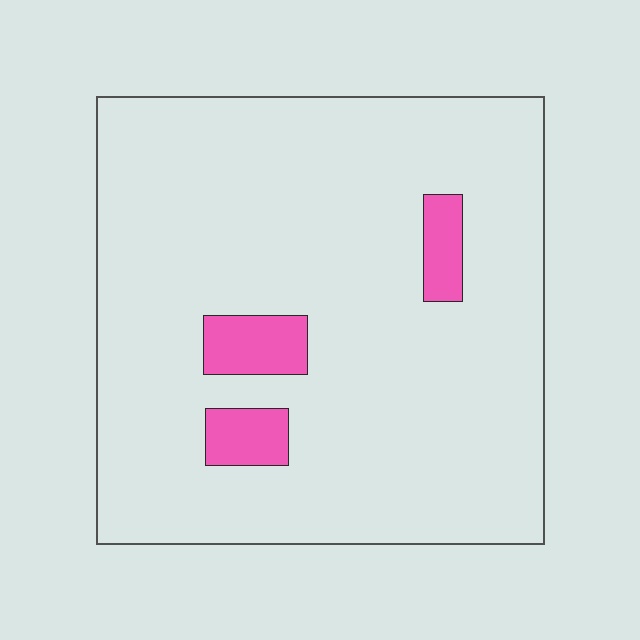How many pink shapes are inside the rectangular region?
3.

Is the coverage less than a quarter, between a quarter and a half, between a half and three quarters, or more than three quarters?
Less than a quarter.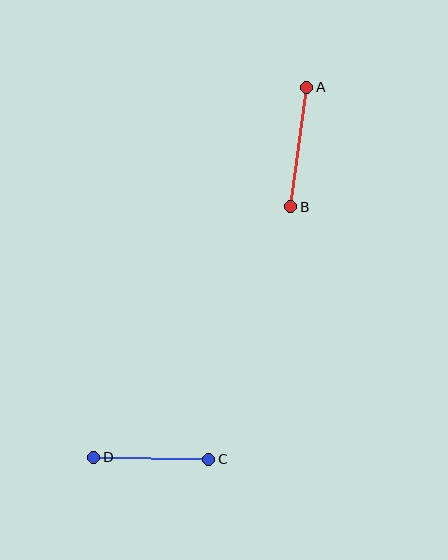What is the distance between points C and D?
The distance is approximately 115 pixels.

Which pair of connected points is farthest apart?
Points A and B are farthest apart.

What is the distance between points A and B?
The distance is approximately 121 pixels.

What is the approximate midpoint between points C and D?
The midpoint is at approximately (151, 458) pixels.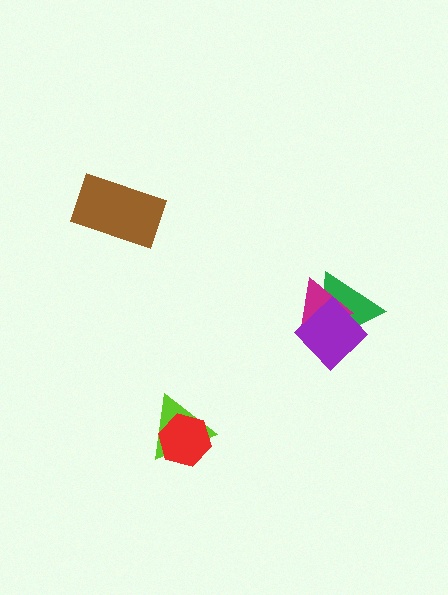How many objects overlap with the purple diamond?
2 objects overlap with the purple diamond.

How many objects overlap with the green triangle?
2 objects overlap with the green triangle.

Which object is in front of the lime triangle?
The red hexagon is in front of the lime triangle.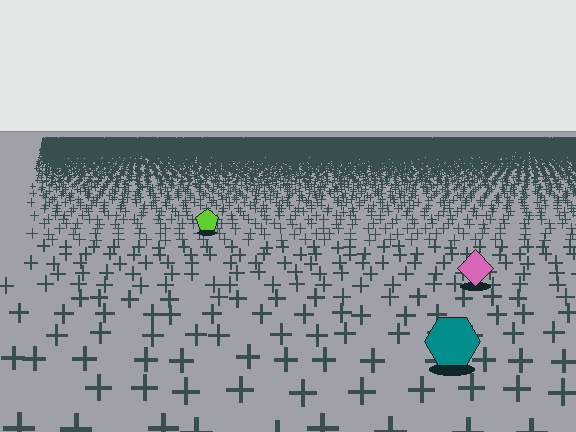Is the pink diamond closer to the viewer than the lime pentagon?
Yes. The pink diamond is closer — you can tell from the texture gradient: the ground texture is coarser near it.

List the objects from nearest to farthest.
From nearest to farthest: the teal hexagon, the pink diamond, the lime pentagon.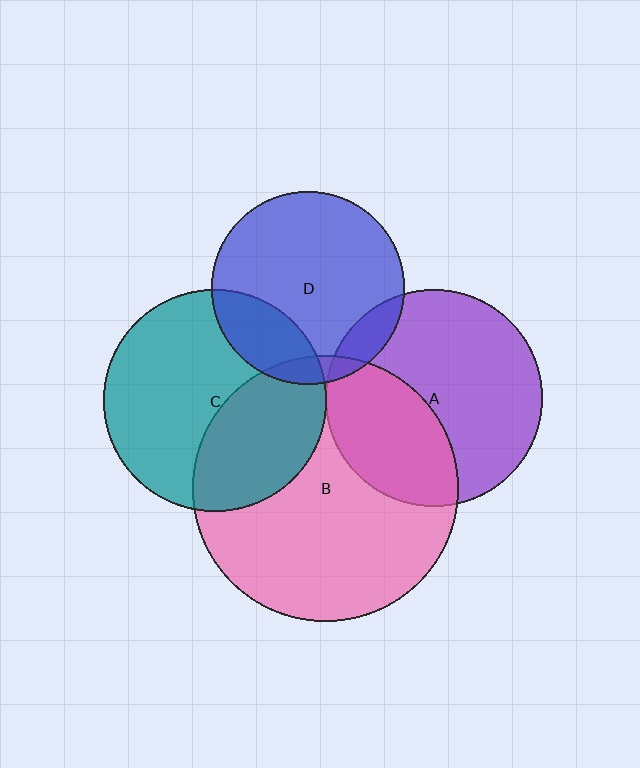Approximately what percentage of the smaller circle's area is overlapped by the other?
Approximately 10%.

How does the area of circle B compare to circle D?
Approximately 1.9 times.